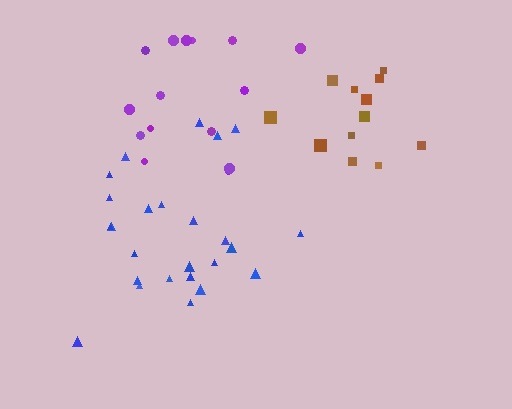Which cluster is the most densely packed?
Brown.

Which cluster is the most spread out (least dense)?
Blue.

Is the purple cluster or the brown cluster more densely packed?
Brown.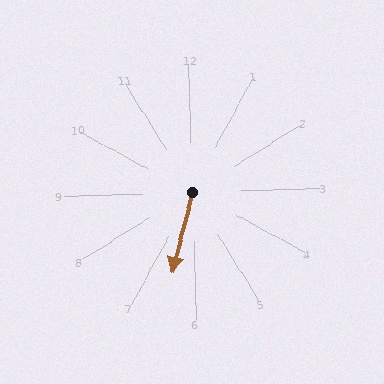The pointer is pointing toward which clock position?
Roughly 7 o'clock.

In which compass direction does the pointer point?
South.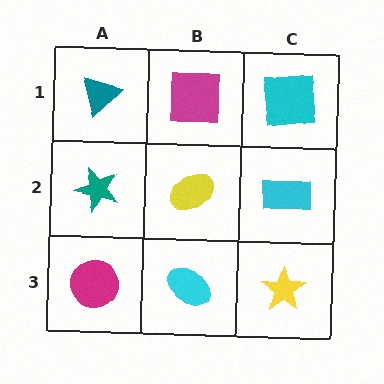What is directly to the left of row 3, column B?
A magenta circle.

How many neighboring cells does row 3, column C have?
2.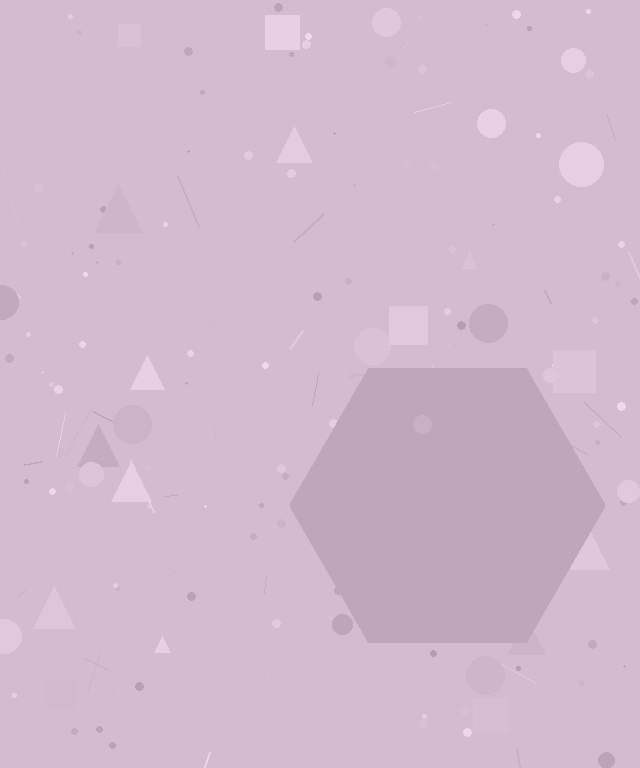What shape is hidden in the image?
A hexagon is hidden in the image.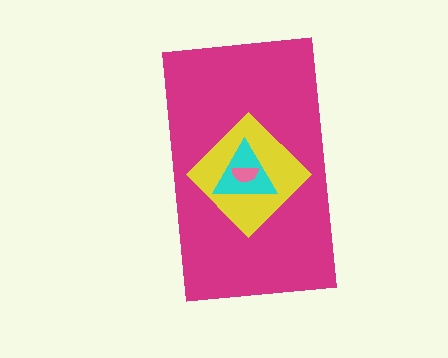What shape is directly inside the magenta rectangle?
The yellow diamond.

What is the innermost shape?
The pink semicircle.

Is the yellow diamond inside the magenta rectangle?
Yes.